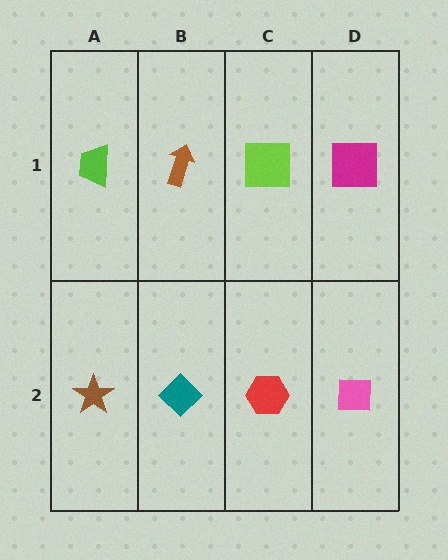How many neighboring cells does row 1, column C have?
3.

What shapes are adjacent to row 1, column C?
A red hexagon (row 2, column C), a brown arrow (row 1, column B), a magenta square (row 1, column D).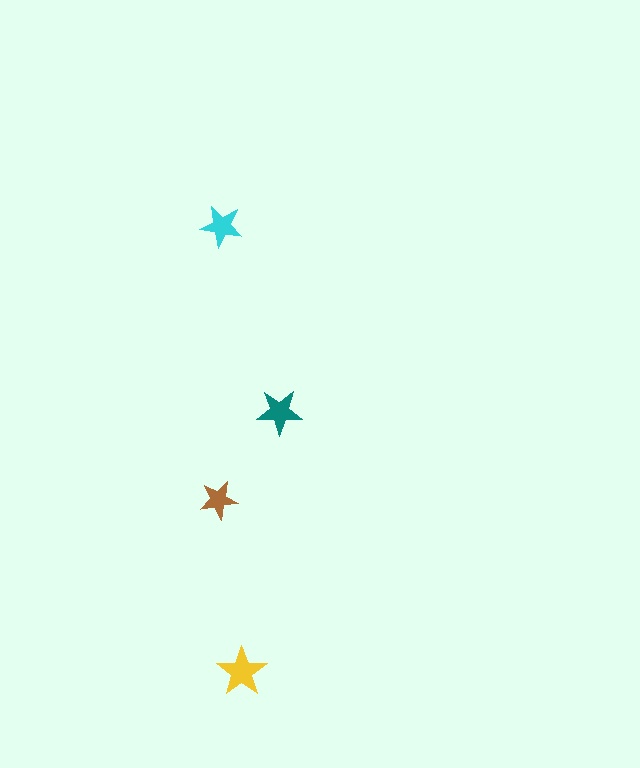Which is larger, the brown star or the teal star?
The teal one.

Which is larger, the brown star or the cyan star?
The cyan one.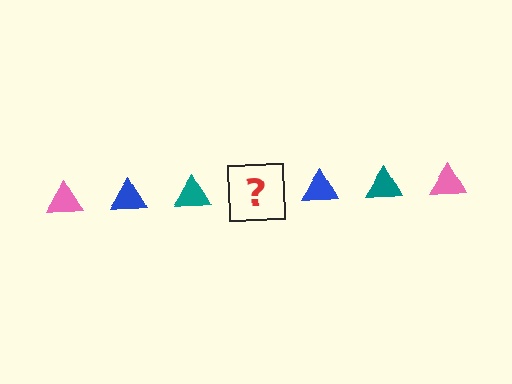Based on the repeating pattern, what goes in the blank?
The blank should be a pink triangle.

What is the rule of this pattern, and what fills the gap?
The rule is that the pattern cycles through pink, blue, teal triangles. The gap should be filled with a pink triangle.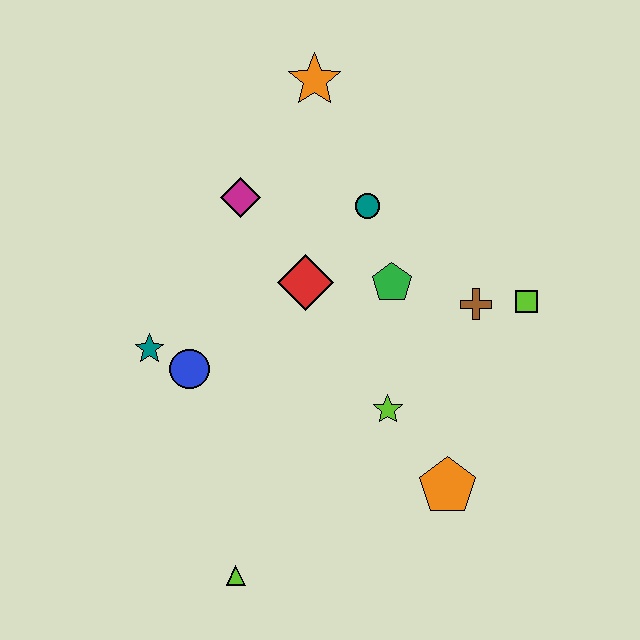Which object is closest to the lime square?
The brown cross is closest to the lime square.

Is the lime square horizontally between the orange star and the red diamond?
No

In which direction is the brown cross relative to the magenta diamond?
The brown cross is to the right of the magenta diamond.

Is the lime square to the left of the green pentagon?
No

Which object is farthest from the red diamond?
The lime triangle is farthest from the red diamond.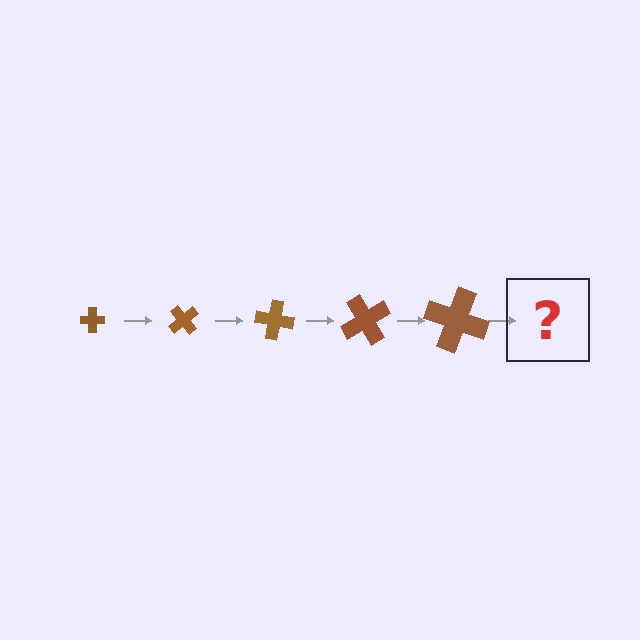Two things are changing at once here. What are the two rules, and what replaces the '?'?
The two rules are that the cross grows larger each step and it rotates 50 degrees each step. The '?' should be a cross, larger than the previous one and rotated 250 degrees from the start.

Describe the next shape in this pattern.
It should be a cross, larger than the previous one and rotated 250 degrees from the start.